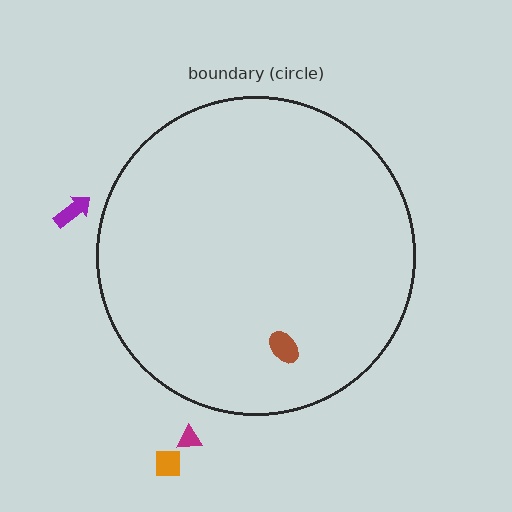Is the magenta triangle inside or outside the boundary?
Outside.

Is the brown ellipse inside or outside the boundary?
Inside.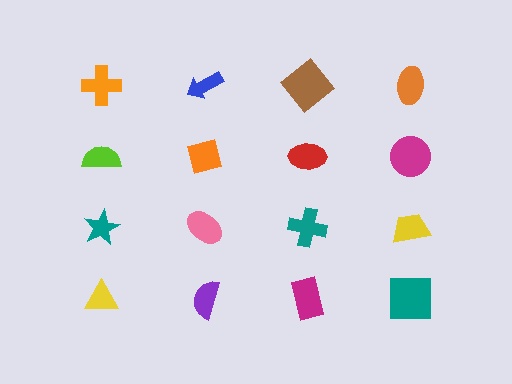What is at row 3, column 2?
A pink ellipse.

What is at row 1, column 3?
A brown diamond.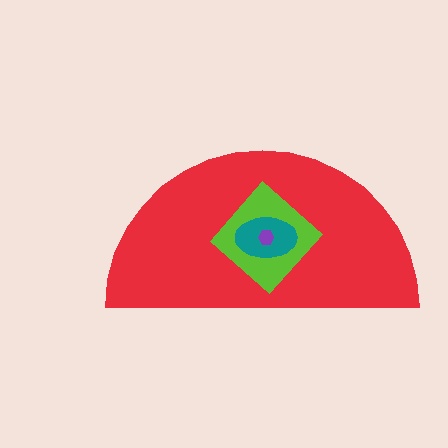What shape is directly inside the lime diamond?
The teal ellipse.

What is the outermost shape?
The red semicircle.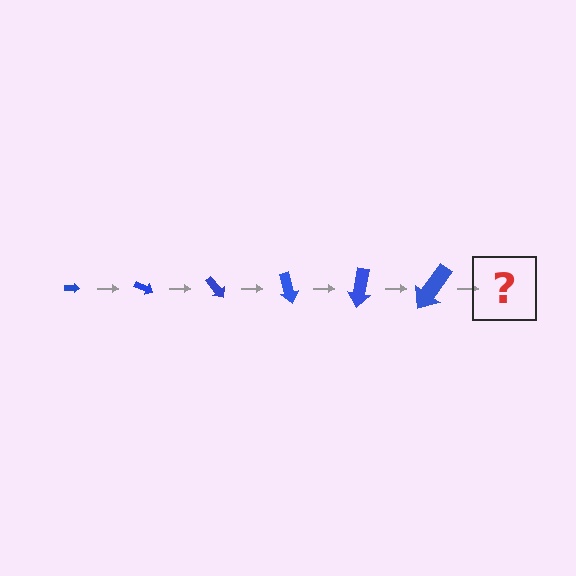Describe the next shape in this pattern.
It should be an arrow, larger than the previous one and rotated 150 degrees from the start.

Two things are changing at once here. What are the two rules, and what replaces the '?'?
The two rules are that the arrow grows larger each step and it rotates 25 degrees each step. The '?' should be an arrow, larger than the previous one and rotated 150 degrees from the start.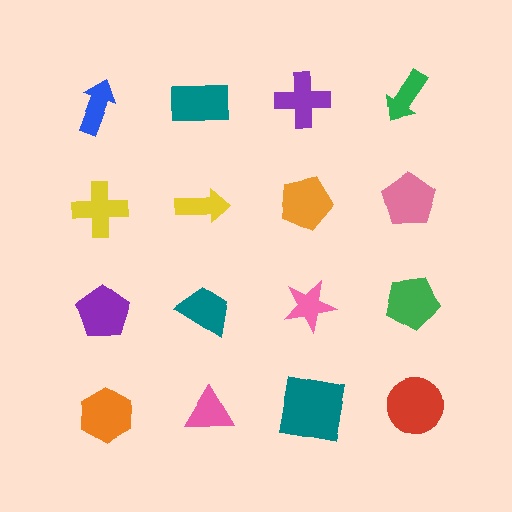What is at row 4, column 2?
A pink triangle.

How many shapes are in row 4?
4 shapes.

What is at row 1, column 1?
A blue arrow.